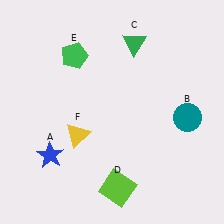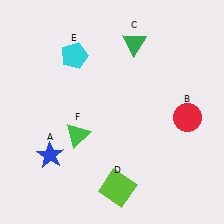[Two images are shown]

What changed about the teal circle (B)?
In Image 1, B is teal. In Image 2, it changed to red.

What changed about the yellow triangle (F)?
In Image 1, F is yellow. In Image 2, it changed to green.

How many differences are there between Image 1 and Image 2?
There are 3 differences between the two images.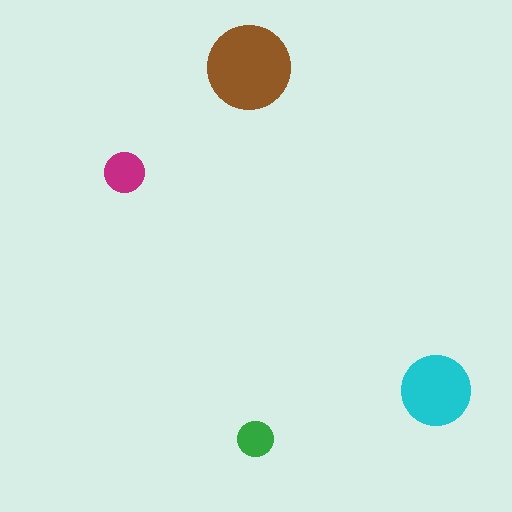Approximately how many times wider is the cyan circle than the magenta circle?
About 1.5 times wider.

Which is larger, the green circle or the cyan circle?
The cyan one.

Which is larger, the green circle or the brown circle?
The brown one.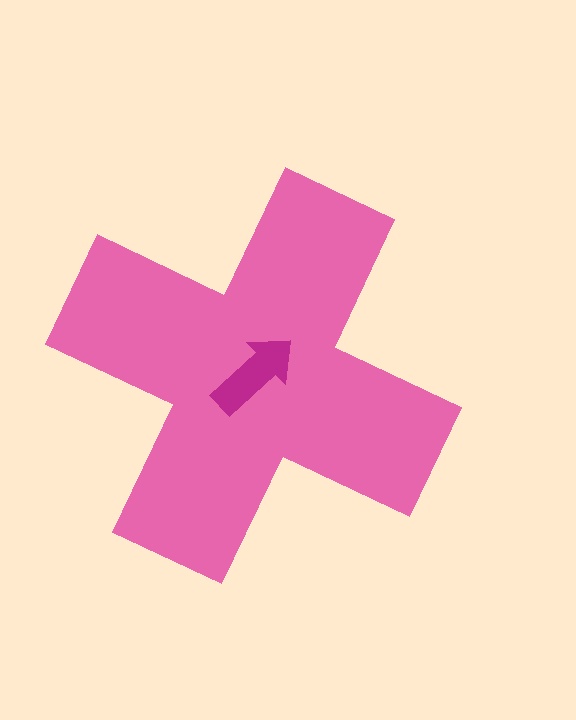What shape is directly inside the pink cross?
The magenta arrow.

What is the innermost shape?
The magenta arrow.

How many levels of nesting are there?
2.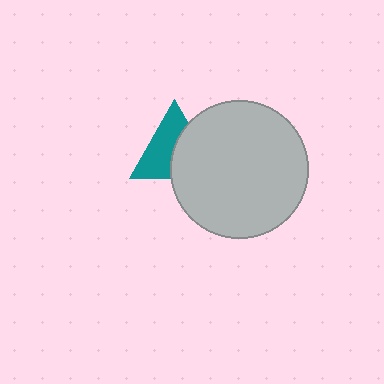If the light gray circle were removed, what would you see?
You would see the complete teal triangle.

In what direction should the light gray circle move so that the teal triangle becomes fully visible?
The light gray circle should move right. That is the shortest direction to clear the overlap and leave the teal triangle fully visible.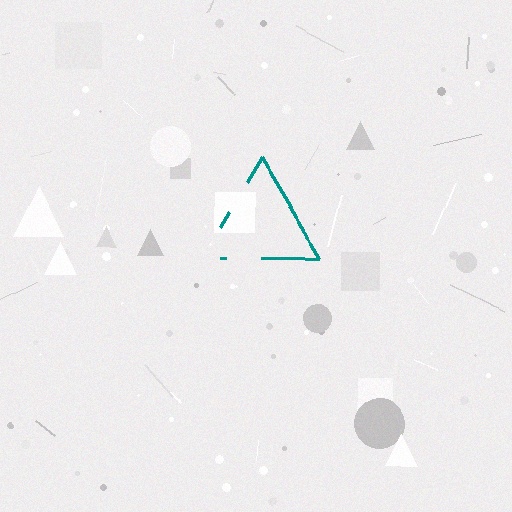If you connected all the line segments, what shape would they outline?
They would outline a triangle.